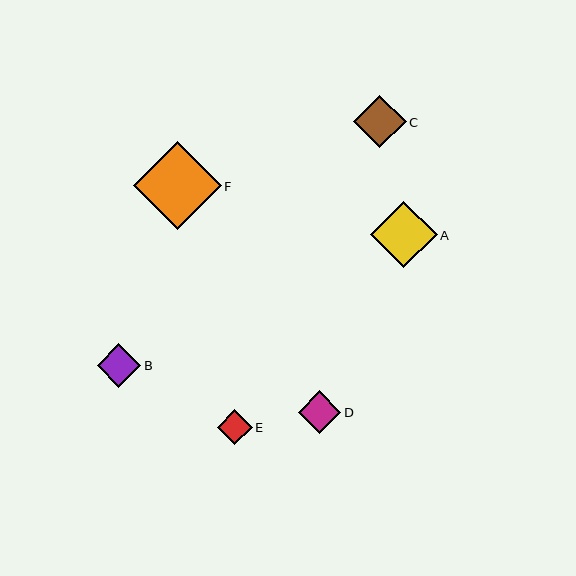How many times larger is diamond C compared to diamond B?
Diamond C is approximately 1.2 times the size of diamond B.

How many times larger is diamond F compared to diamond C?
Diamond F is approximately 1.7 times the size of diamond C.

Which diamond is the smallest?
Diamond E is the smallest with a size of approximately 35 pixels.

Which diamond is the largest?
Diamond F is the largest with a size of approximately 88 pixels.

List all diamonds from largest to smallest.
From largest to smallest: F, A, C, B, D, E.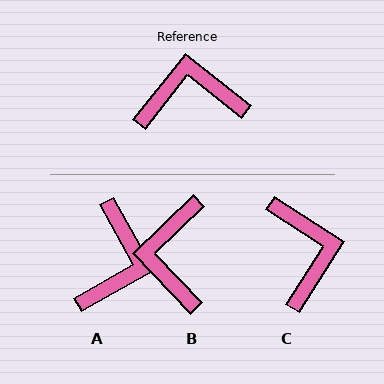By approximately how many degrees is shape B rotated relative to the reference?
Approximately 82 degrees counter-clockwise.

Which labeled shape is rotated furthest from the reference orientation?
A, about 112 degrees away.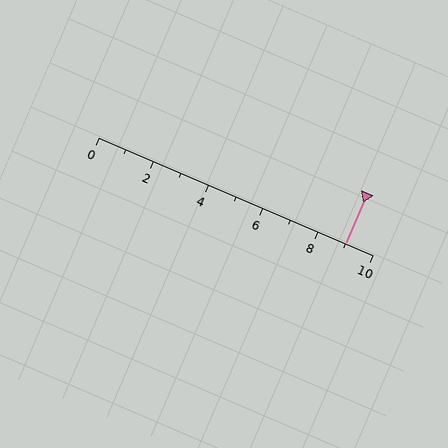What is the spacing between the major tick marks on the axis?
The major ticks are spaced 2 apart.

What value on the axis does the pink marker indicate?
The marker indicates approximately 9.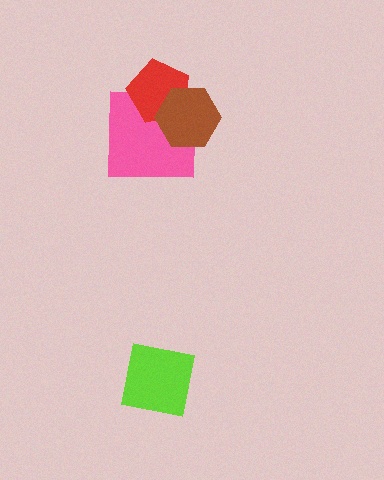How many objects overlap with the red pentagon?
2 objects overlap with the red pentagon.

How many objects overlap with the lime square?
0 objects overlap with the lime square.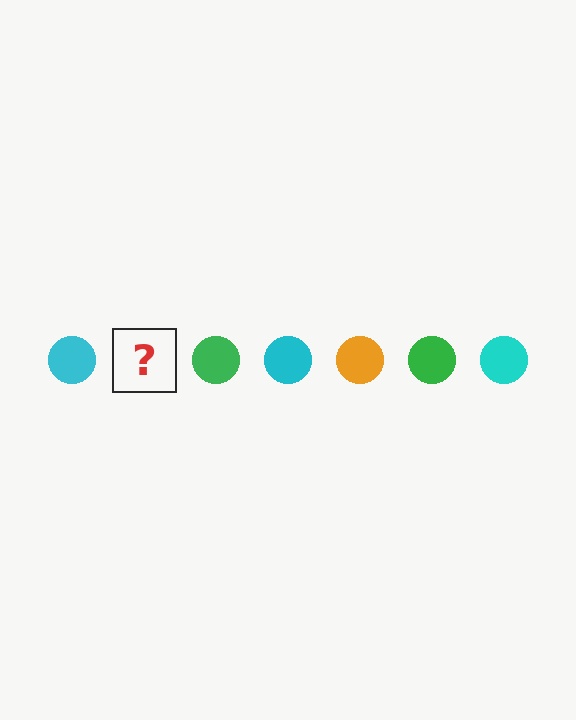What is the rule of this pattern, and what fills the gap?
The rule is that the pattern cycles through cyan, orange, green circles. The gap should be filled with an orange circle.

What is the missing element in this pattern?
The missing element is an orange circle.